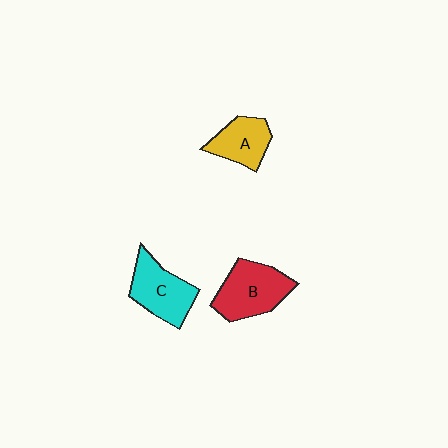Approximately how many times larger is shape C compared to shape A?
Approximately 1.3 times.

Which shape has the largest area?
Shape B (red).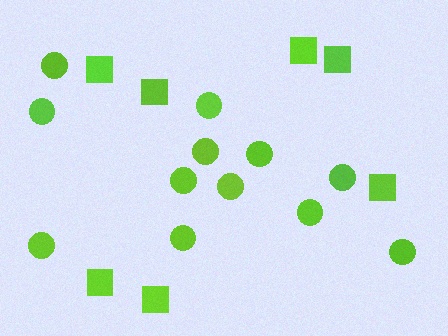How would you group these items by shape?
There are 2 groups: one group of circles (12) and one group of squares (7).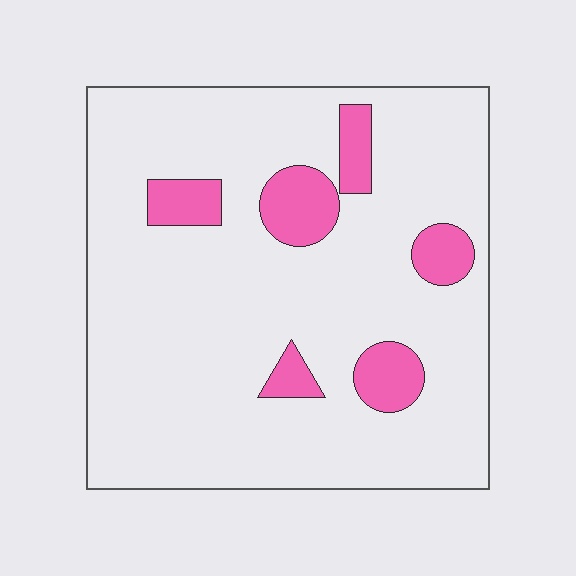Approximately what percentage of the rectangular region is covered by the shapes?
Approximately 15%.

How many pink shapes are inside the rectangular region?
6.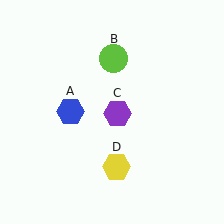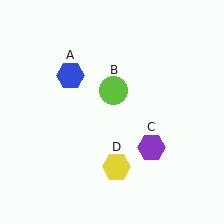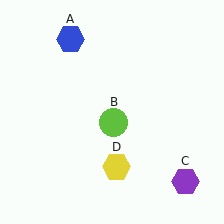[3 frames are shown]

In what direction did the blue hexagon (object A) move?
The blue hexagon (object A) moved up.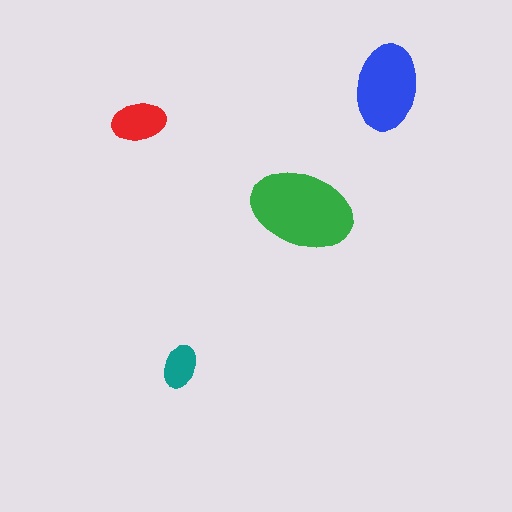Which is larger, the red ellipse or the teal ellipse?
The red one.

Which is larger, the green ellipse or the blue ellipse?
The green one.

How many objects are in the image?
There are 4 objects in the image.